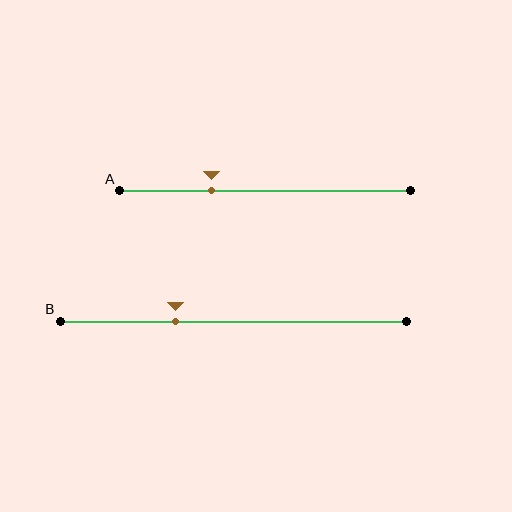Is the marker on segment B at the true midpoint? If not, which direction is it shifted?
No, the marker on segment B is shifted to the left by about 17% of the segment length.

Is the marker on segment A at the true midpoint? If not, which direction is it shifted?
No, the marker on segment A is shifted to the left by about 19% of the segment length.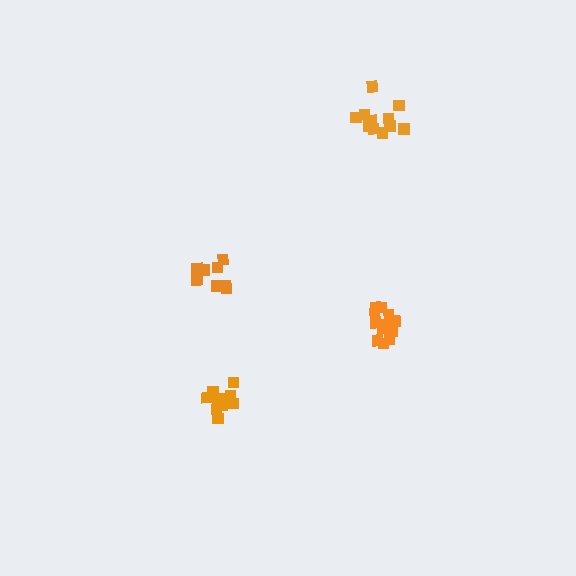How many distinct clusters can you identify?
There are 4 distinct clusters.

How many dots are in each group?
Group 1: 14 dots, Group 2: 10 dots, Group 3: 8 dots, Group 4: 11 dots (43 total).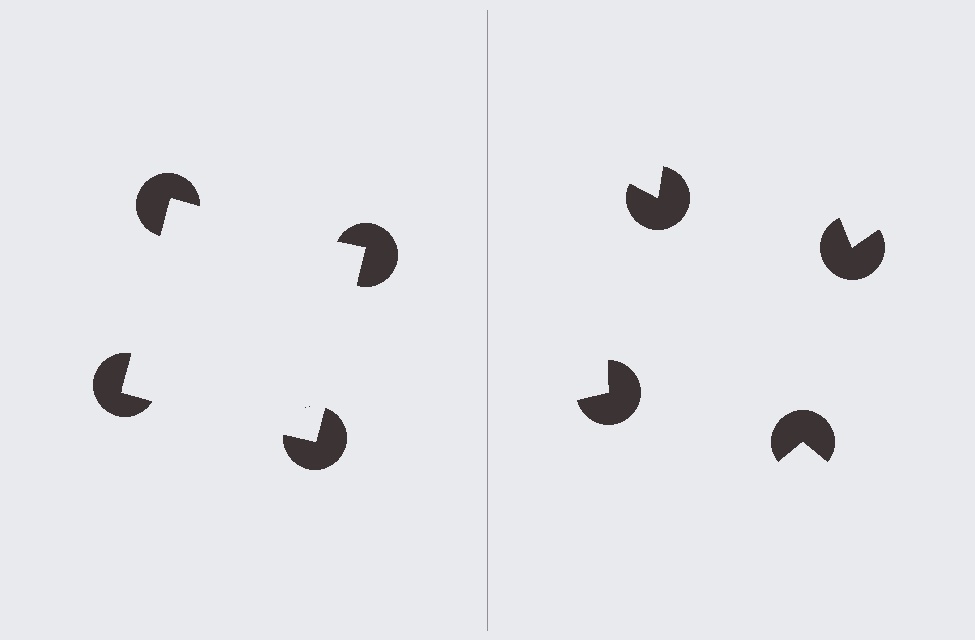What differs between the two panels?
The pac-man discs are positioned identically on both sides; only the wedge orientations differ. On the left they align to a square; on the right they are misaligned.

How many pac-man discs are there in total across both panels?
8 — 4 on each side.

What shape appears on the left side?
An illusory square.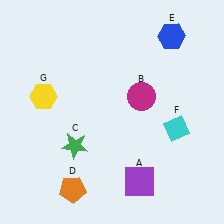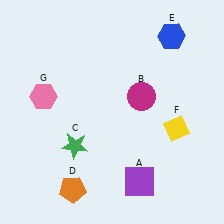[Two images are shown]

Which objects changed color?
F changed from cyan to yellow. G changed from yellow to pink.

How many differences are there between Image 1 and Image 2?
There are 2 differences between the two images.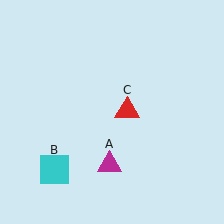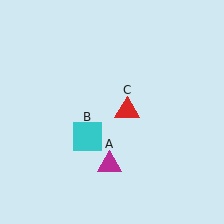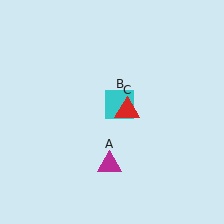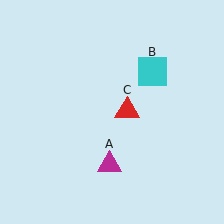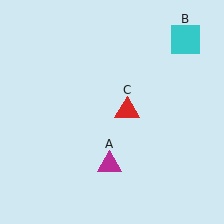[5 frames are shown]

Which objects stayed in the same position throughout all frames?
Magenta triangle (object A) and red triangle (object C) remained stationary.